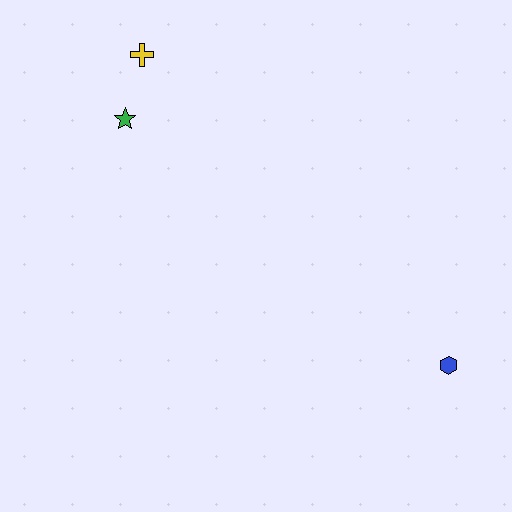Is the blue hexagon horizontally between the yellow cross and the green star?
No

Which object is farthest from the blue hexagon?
The yellow cross is farthest from the blue hexagon.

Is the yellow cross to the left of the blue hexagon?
Yes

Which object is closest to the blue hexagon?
The green star is closest to the blue hexagon.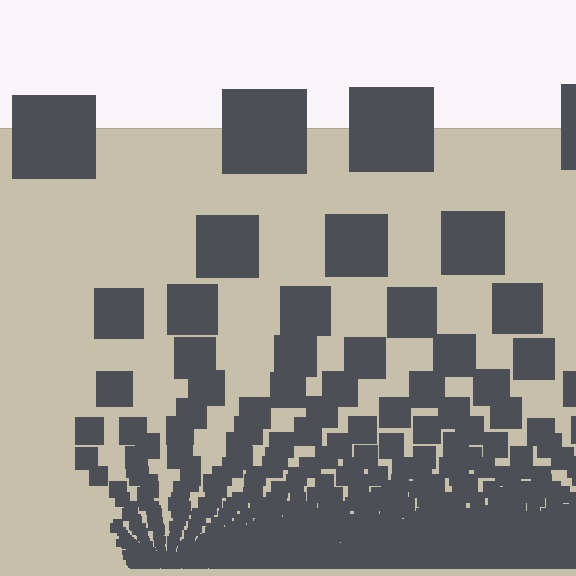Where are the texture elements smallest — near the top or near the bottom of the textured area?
Near the bottom.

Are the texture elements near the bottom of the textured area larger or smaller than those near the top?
Smaller. The gradient is inverted — elements near the bottom are smaller and denser.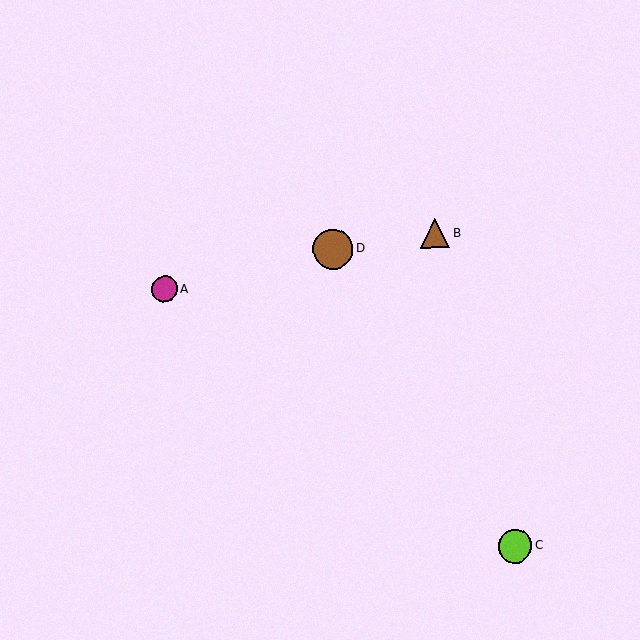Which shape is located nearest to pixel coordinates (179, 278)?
The magenta circle (labeled A) at (165, 289) is nearest to that location.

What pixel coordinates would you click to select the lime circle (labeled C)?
Click at (515, 546) to select the lime circle C.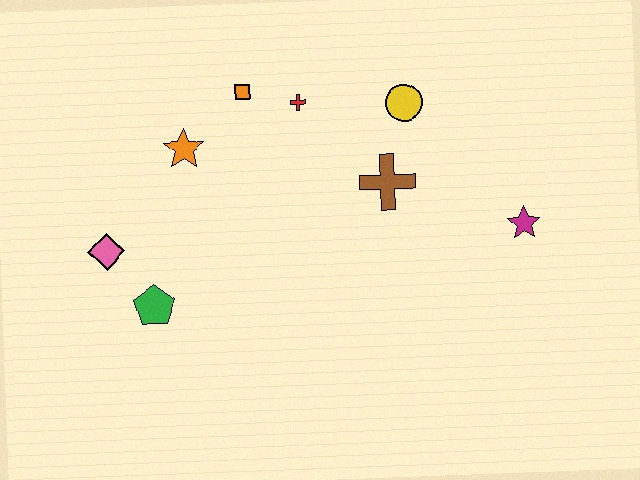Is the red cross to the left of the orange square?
No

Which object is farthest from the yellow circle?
The pink diamond is farthest from the yellow circle.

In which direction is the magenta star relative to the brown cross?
The magenta star is to the right of the brown cross.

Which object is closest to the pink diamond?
The green pentagon is closest to the pink diamond.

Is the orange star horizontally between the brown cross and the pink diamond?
Yes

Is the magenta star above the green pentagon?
Yes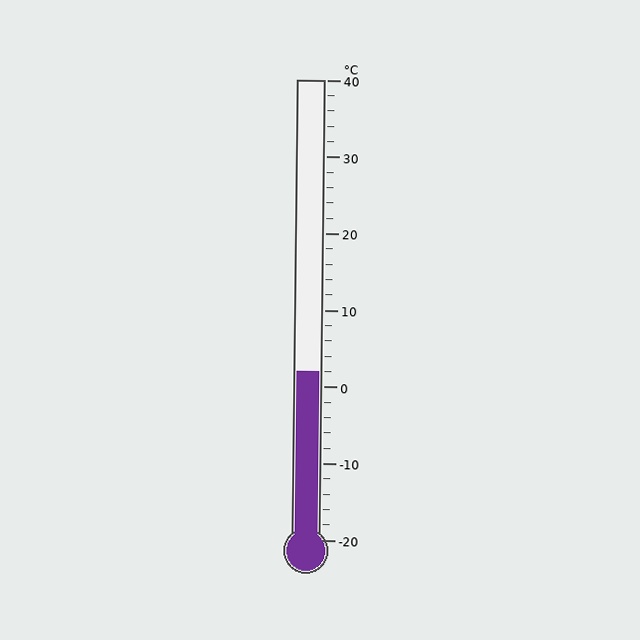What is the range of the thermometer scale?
The thermometer scale ranges from -20°C to 40°C.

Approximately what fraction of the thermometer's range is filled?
The thermometer is filled to approximately 35% of its range.